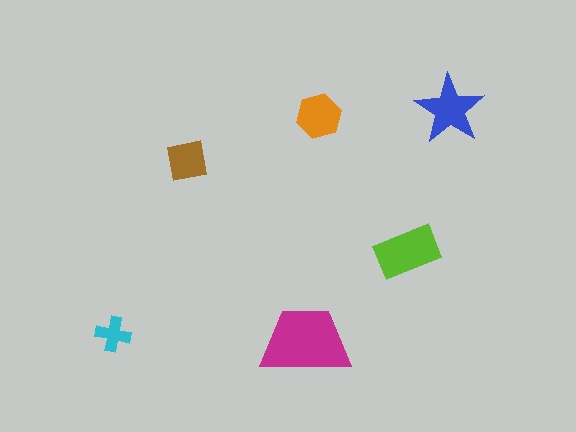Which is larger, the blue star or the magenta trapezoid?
The magenta trapezoid.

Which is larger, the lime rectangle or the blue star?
The lime rectangle.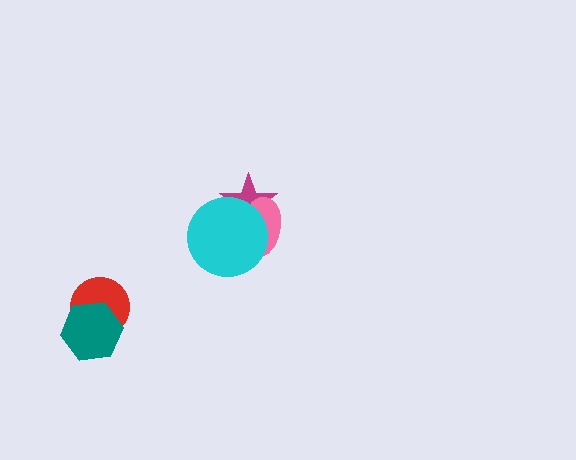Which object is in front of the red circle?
The teal hexagon is in front of the red circle.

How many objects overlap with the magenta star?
2 objects overlap with the magenta star.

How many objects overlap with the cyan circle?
2 objects overlap with the cyan circle.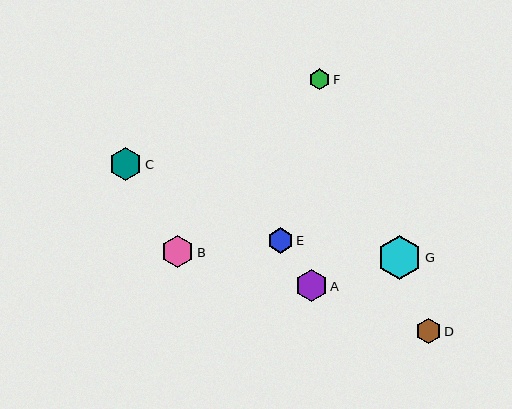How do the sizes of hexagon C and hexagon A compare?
Hexagon C and hexagon A are approximately the same size.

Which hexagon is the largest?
Hexagon G is the largest with a size of approximately 44 pixels.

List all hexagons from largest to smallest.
From largest to smallest: G, C, B, A, E, D, F.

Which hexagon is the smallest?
Hexagon F is the smallest with a size of approximately 21 pixels.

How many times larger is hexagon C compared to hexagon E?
Hexagon C is approximately 1.3 times the size of hexagon E.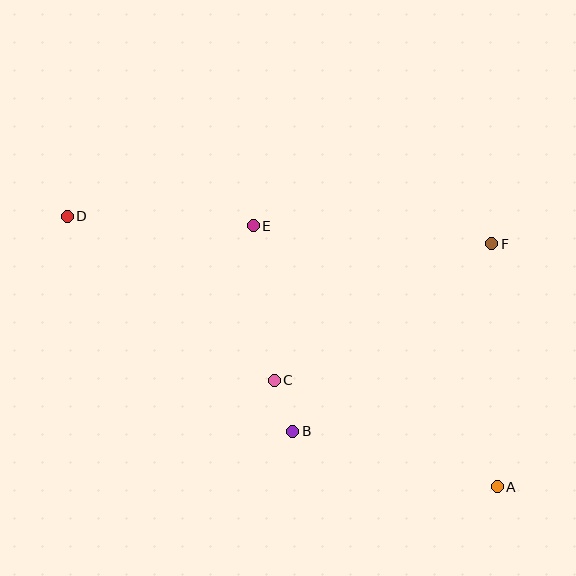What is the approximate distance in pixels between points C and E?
The distance between C and E is approximately 156 pixels.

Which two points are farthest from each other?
Points A and D are farthest from each other.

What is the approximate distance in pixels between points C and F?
The distance between C and F is approximately 256 pixels.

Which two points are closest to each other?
Points B and C are closest to each other.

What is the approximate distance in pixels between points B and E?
The distance between B and E is approximately 209 pixels.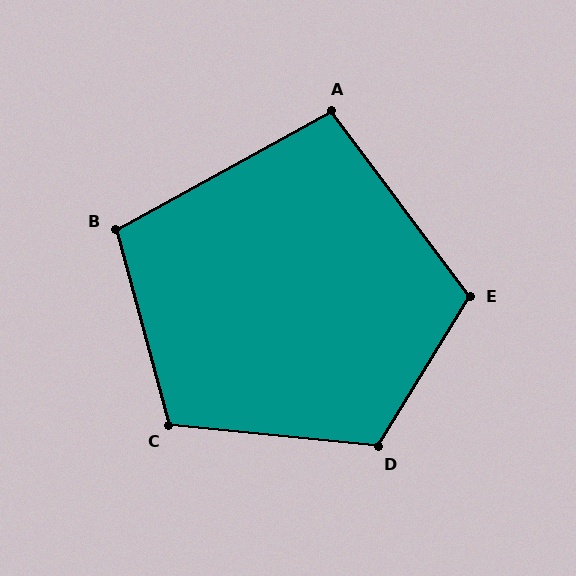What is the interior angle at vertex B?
Approximately 104 degrees (obtuse).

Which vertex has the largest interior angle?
D, at approximately 116 degrees.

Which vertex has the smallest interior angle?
A, at approximately 98 degrees.